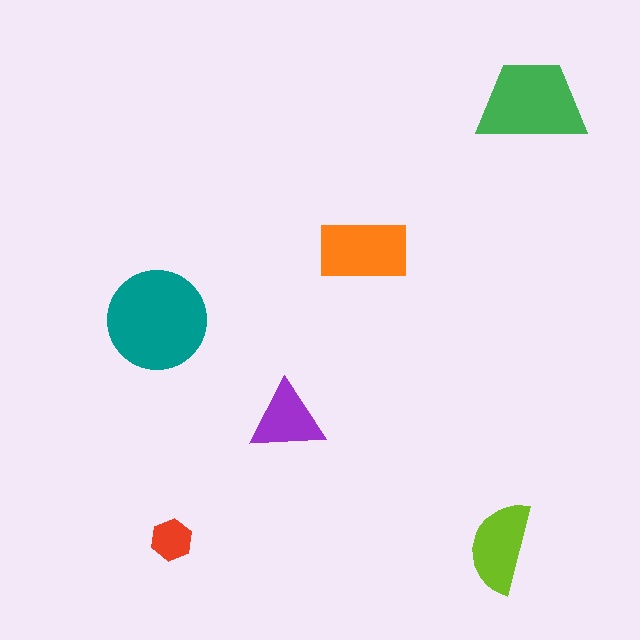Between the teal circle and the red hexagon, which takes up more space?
The teal circle.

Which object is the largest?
The teal circle.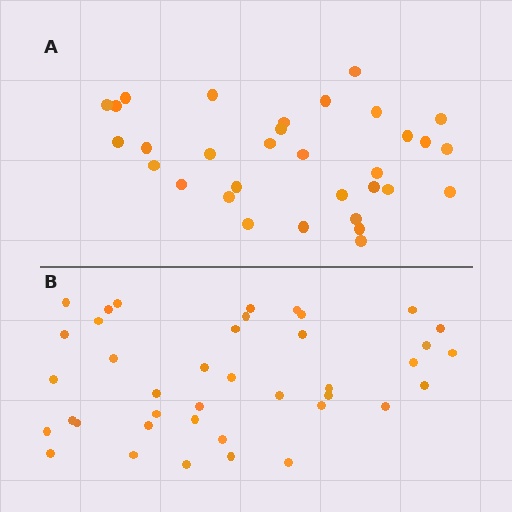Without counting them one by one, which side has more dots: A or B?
Region B (the bottom region) has more dots.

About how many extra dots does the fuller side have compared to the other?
Region B has roughly 8 or so more dots than region A.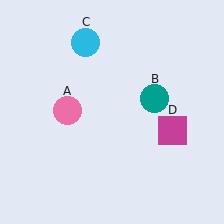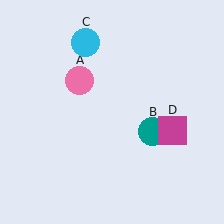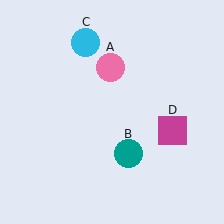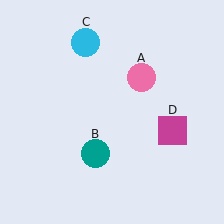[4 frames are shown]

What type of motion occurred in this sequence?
The pink circle (object A), teal circle (object B) rotated clockwise around the center of the scene.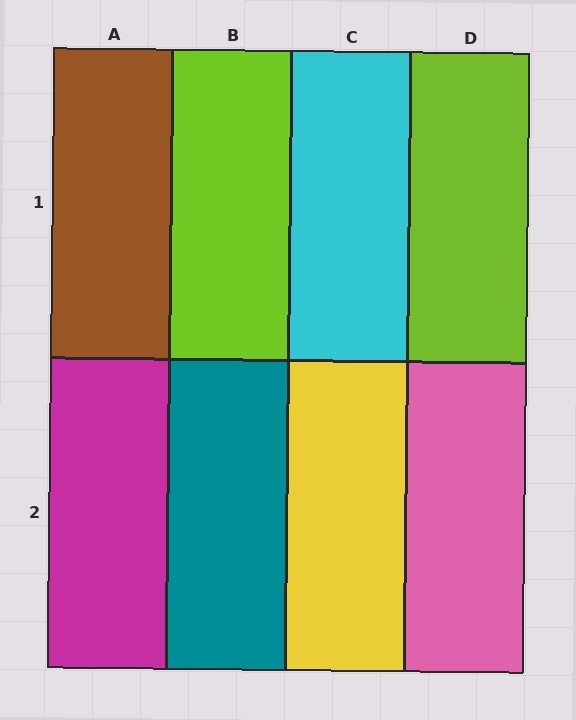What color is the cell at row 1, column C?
Cyan.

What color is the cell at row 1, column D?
Lime.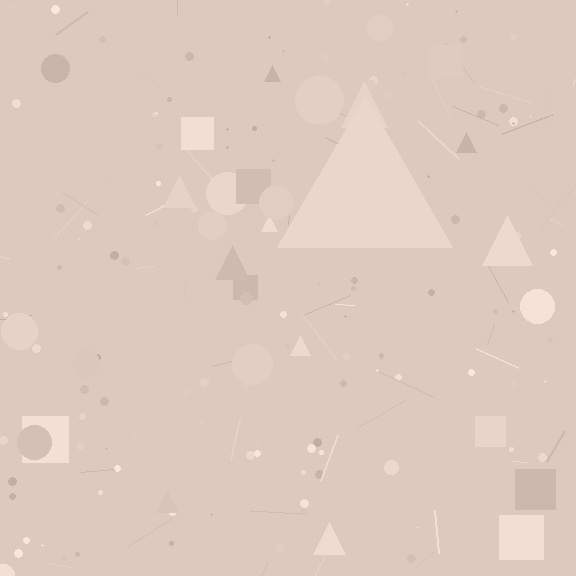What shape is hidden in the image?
A triangle is hidden in the image.